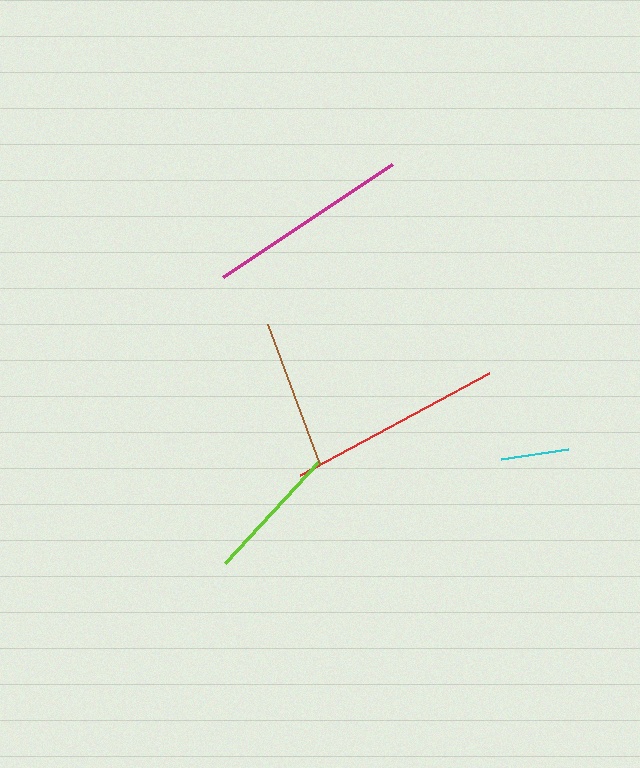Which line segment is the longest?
The red line is the longest at approximately 215 pixels.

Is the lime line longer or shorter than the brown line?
The brown line is longer than the lime line.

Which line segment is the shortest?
The cyan line is the shortest at approximately 68 pixels.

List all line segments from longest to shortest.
From longest to shortest: red, magenta, brown, lime, cyan.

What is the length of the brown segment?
The brown segment is approximately 149 pixels long.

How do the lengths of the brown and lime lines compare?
The brown and lime lines are approximately the same length.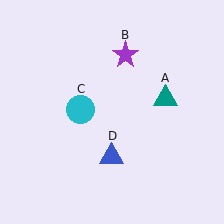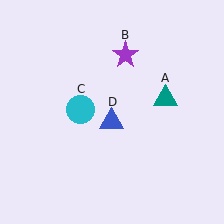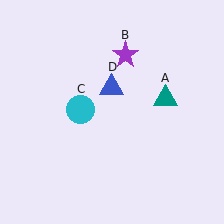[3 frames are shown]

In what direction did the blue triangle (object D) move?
The blue triangle (object D) moved up.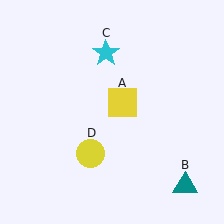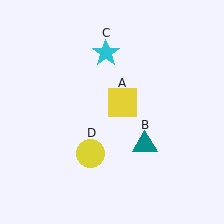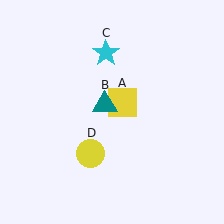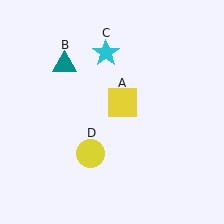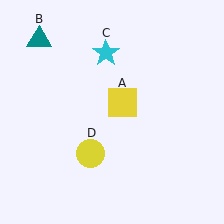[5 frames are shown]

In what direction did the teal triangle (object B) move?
The teal triangle (object B) moved up and to the left.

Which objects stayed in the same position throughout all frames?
Yellow square (object A) and cyan star (object C) and yellow circle (object D) remained stationary.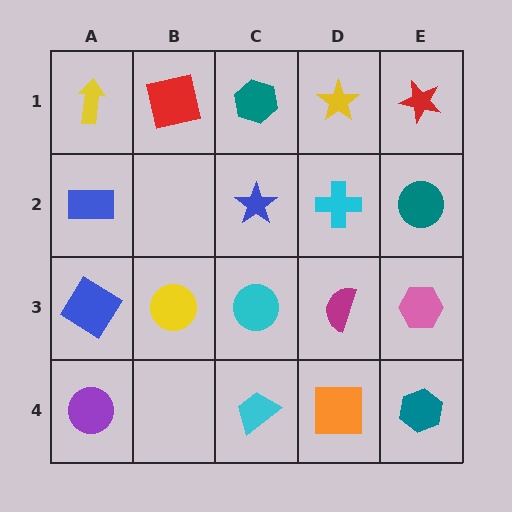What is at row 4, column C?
A cyan trapezoid.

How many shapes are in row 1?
5 shapes.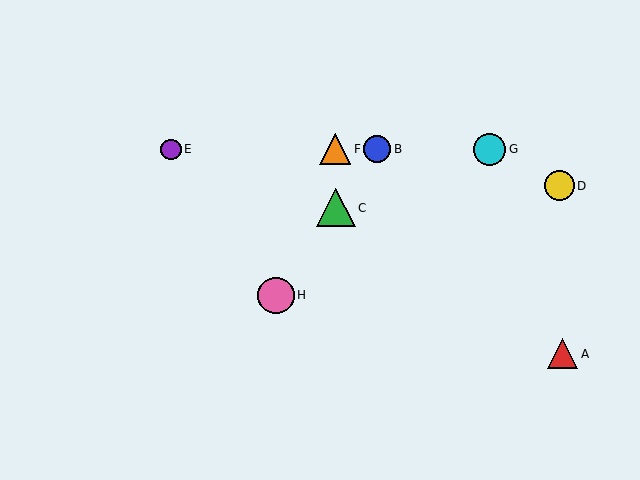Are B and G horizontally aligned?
Yes, both are at y≈149.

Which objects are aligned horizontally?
Objects B, E, F, G are aligned horizontally.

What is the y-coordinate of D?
Object D is at y≈186.